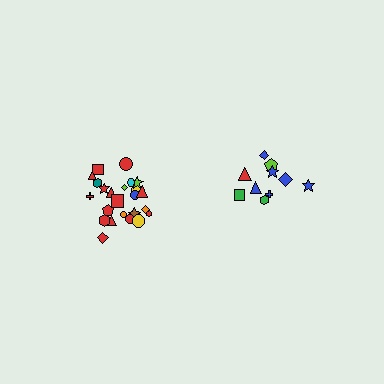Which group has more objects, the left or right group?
The left group.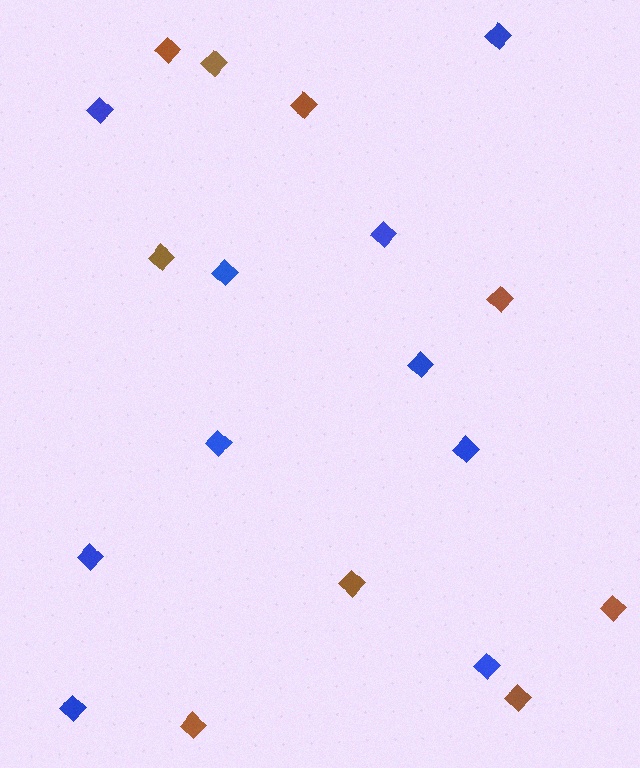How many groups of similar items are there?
There are 2 groups: one group of blue diamonds (10) and one group of brown diamonds (9).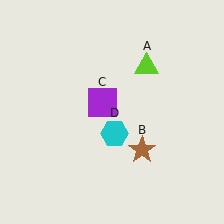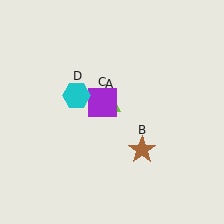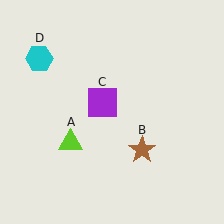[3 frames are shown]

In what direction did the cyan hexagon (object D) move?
The cyan hexagon (object D) moved up and to the left.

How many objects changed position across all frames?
2 objects changed position: lime triangle (object A), cyan hexagon (object D).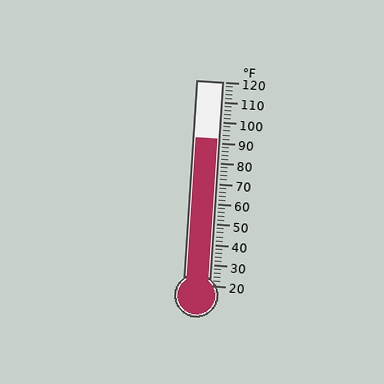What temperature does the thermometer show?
The thermometer shows approximately 92°F.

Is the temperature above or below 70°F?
The temperature is above 70°F.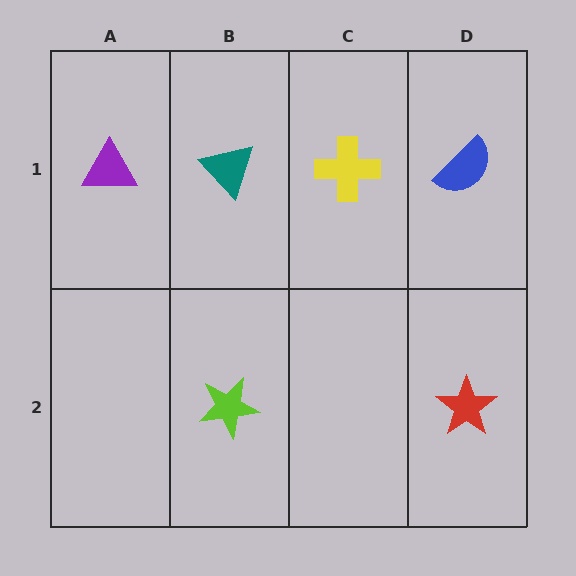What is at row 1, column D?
A blue semicircle.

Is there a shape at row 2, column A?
No, that cell is empty.